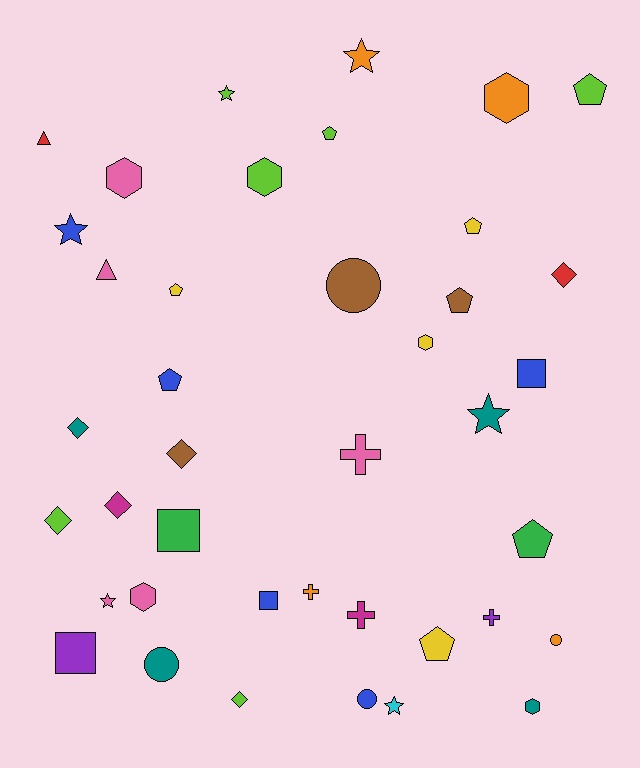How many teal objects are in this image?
There are 4 teal objects.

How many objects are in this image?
There are 40 objects.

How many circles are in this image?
There are 4 circles.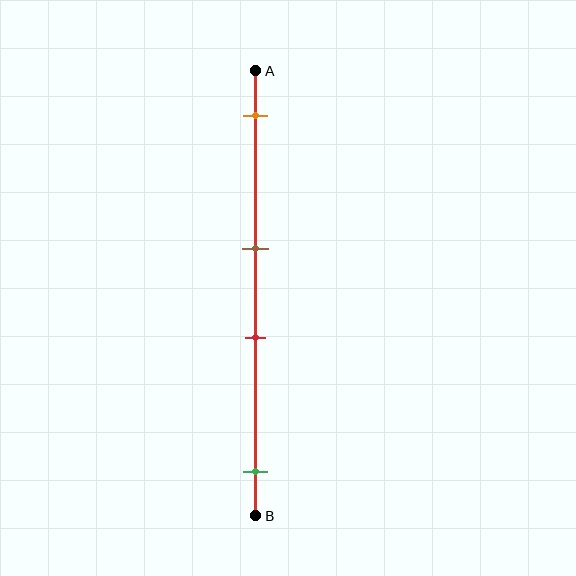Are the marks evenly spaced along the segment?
No, the marks are not evenly spaced.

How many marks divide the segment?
There are 4 marks dividing the segment.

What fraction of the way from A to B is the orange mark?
The orange mark is approximately 10% (0.1) of the way from A to B.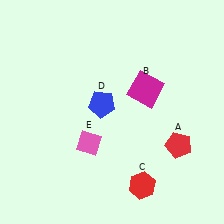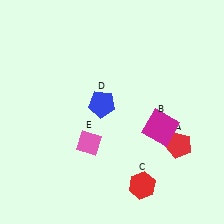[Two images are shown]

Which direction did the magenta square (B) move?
The magenta square (B) moved down.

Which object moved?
The magenta square (B) moved down.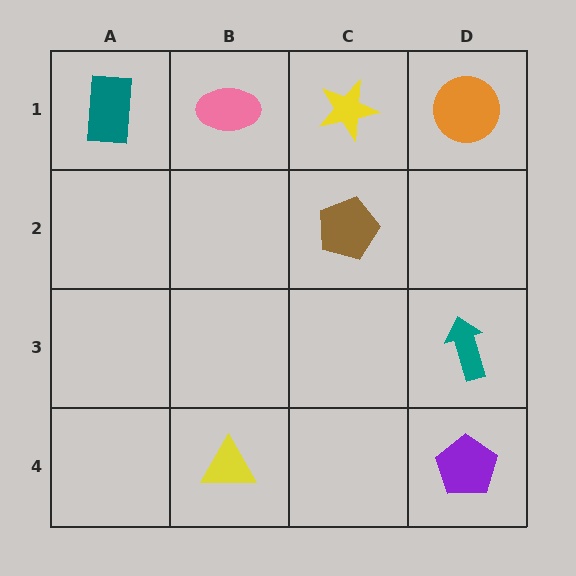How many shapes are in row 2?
1 shape.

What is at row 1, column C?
A yellow star.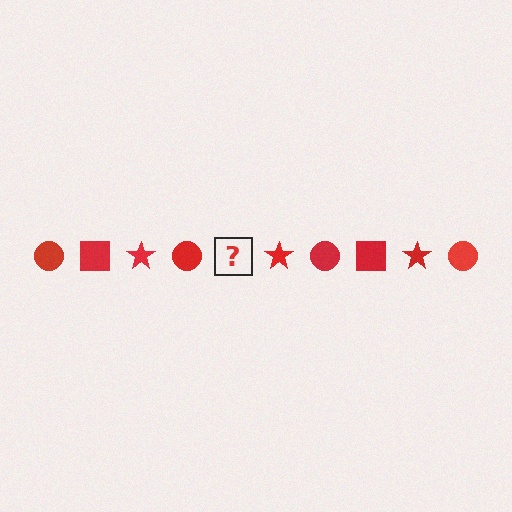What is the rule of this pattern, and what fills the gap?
The rule is that the pattern cycles through circle, square, star shapes in red. The gap should be filled with a red square.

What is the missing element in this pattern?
The missing element is a red square.